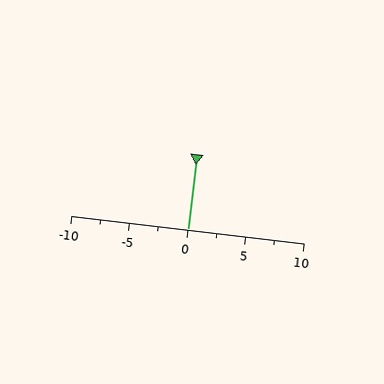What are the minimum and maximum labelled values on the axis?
The axis runs from -10 to 10.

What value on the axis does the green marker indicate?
The marker indicates approximately 0.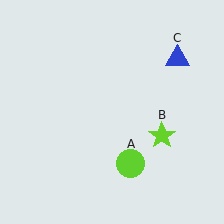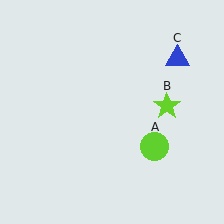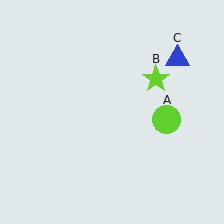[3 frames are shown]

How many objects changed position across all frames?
2 objects changed position: lime circle (object A), lime star (object B).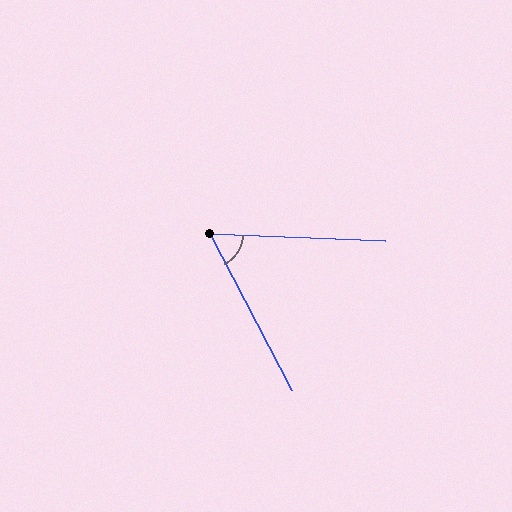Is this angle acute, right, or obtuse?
It is acute.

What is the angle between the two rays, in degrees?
Approximately 60 degrees.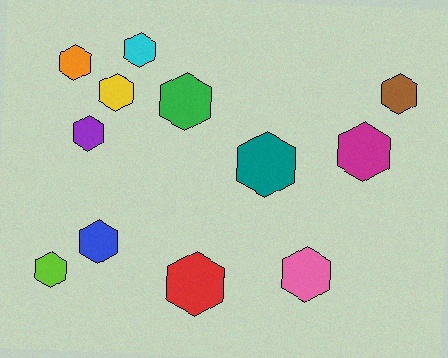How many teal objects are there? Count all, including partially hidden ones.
There is 1 teal object.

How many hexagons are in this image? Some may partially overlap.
There are 12 hexagons.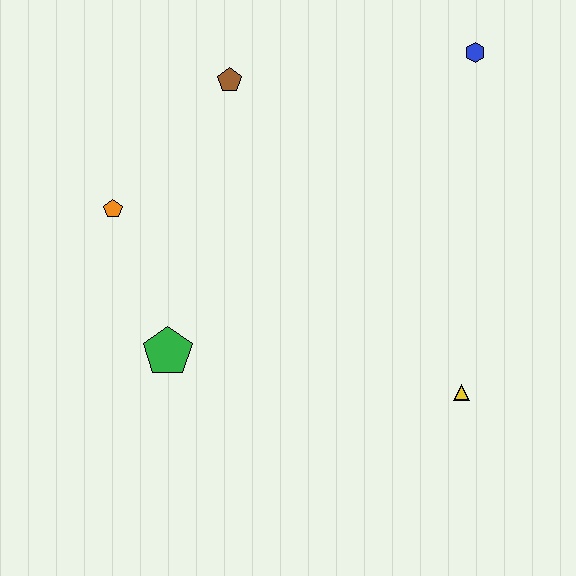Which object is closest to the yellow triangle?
The green pentagon is closest to the yellow triangle.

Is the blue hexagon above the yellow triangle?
Yes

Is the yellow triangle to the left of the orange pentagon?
No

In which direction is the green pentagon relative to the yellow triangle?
The green pentagon is to the left of the yellow triangle.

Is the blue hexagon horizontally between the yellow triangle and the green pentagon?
No